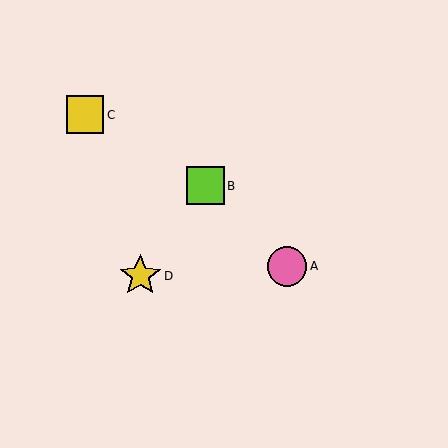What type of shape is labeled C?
Shape C is a yellow square.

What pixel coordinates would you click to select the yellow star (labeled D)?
Click at (140, 276) to select the yellow star D.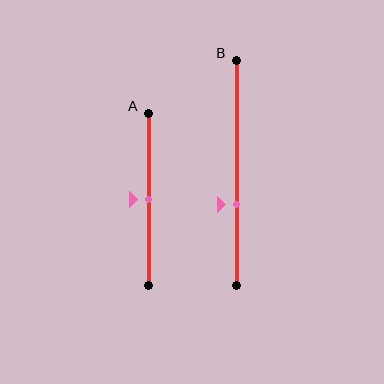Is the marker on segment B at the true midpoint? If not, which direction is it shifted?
No, the marker on segment B is shifted downward by about 14% of the segment length.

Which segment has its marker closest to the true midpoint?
Segment A has its marker closest to the true midpoint.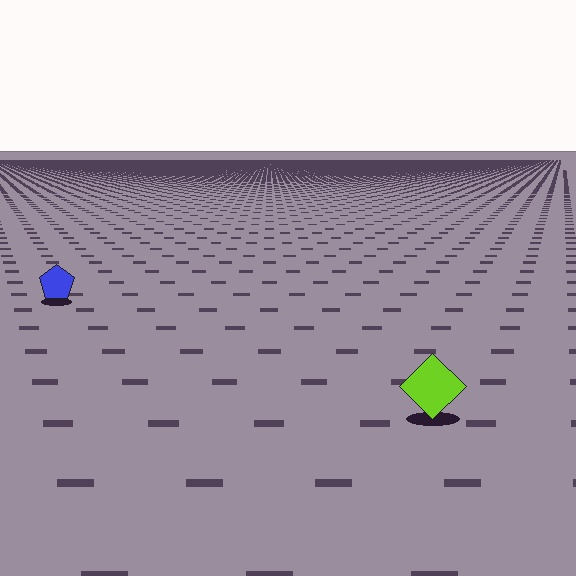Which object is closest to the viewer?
The lime diamond is closest. The texture marks near it are larger and more spread out.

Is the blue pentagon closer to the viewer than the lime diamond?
No. The lime diamond is closer — you can tell from the texture gradient: the ground texture is coarser near it.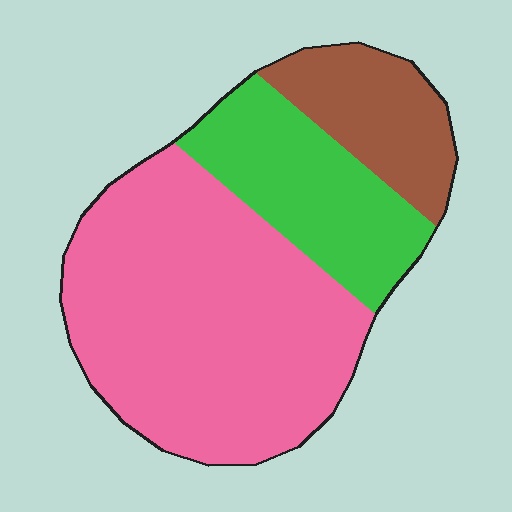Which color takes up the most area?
Pink, at roughly 60%.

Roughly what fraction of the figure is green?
Green covers 24% of the figure.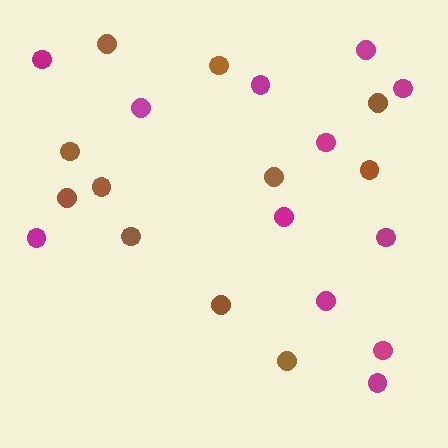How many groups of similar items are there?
There are 2 groups: one group of magenta circles (12) and one group of brown circles (11).